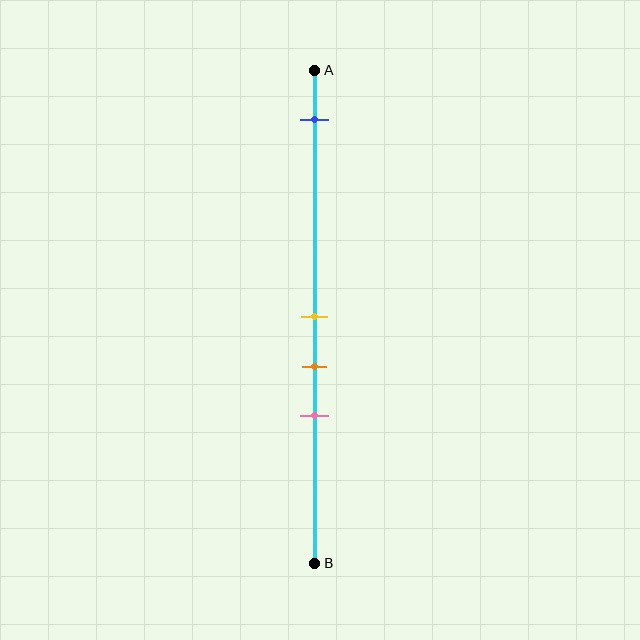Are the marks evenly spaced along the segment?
No, the marks are not evenly spaced.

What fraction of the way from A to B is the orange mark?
The orange mark is approximately 60% (0.6) of the way from A to B.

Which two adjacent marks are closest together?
The yellow and orange marks are the closest adjacent pair.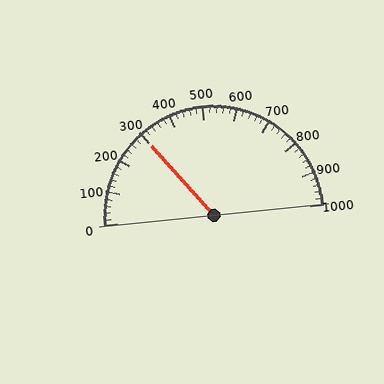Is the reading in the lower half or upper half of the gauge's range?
The reading is in the lower half of the range (0 to 1000).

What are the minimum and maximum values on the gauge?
The gauge ranges from 0 to 1000.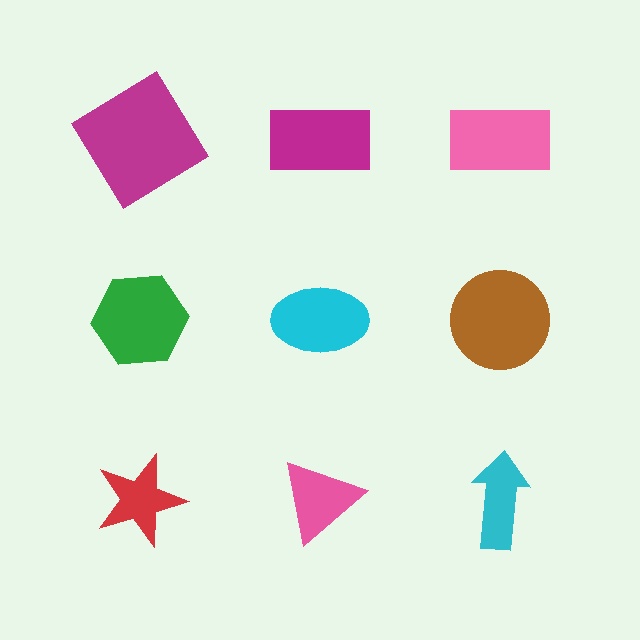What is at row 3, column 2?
A pink triangle.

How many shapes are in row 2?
3 shapes.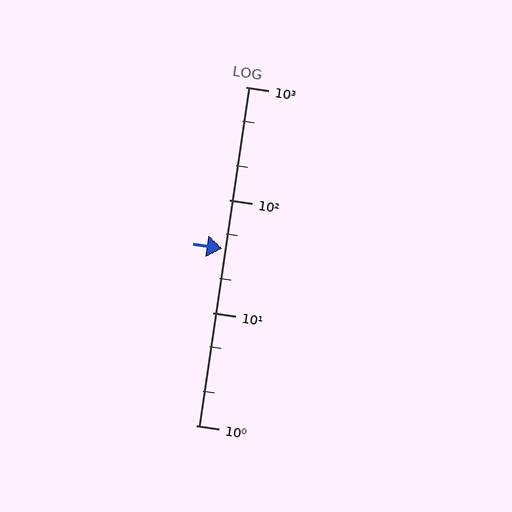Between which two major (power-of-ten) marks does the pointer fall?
The pointer is between 10 and 100.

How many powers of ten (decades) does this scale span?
The scale spans 3 decades, from 1 to 1000.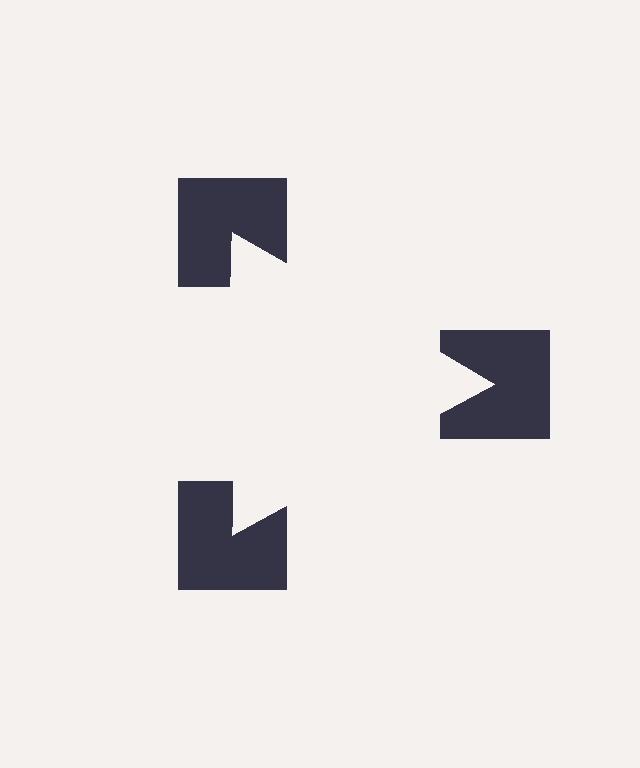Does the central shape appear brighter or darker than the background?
It typically appears slightly brighter than the background, even though no actual brightness change is drawn.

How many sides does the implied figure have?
3 sides.